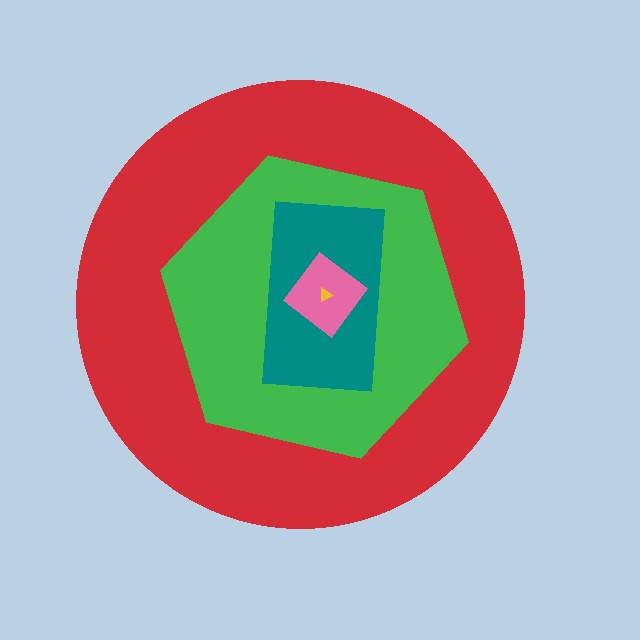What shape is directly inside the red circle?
The green hexagon.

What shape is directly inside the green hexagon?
The teal rectangle.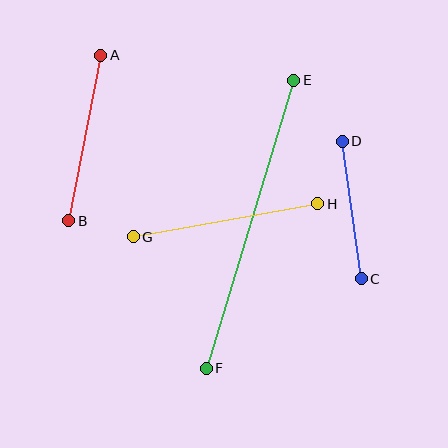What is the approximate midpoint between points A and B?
The midpoint is at approximately (85, 138) pixels.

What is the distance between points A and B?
The distance is approximately 169 pixels.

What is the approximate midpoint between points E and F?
The midpoint is at approximately (250, 224) pixels.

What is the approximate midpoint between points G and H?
The midpoint is at approximately (226, 220) pixels.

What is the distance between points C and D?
The distance is approximately 139 pixels.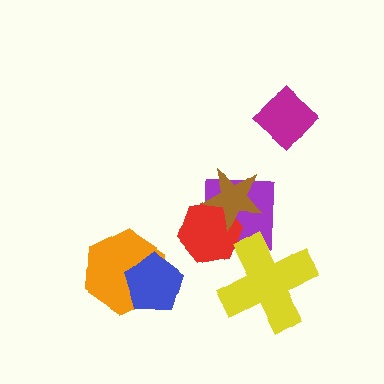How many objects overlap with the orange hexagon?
1 object overlaps with the orange hexagon.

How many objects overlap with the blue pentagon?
1 object overlaps with the blue pentagon.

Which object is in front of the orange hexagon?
The blue pentagon is in front of the orange hexagon.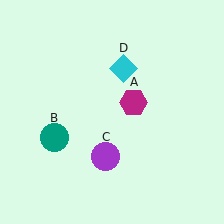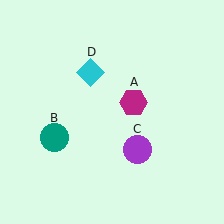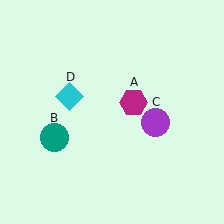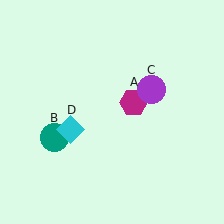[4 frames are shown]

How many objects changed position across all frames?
2 objects changed position: purple circle (object C), cyan diamond (object D).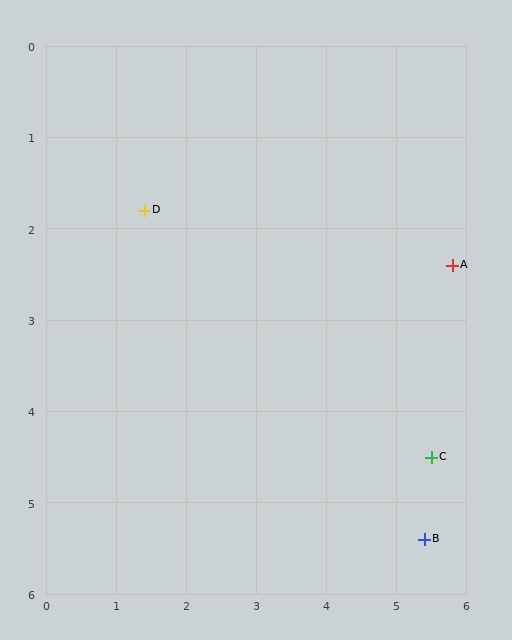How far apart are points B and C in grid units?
Points B and C are about 0.9 grid units apart.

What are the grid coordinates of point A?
Point A is at approximately (5.8, 2.4).